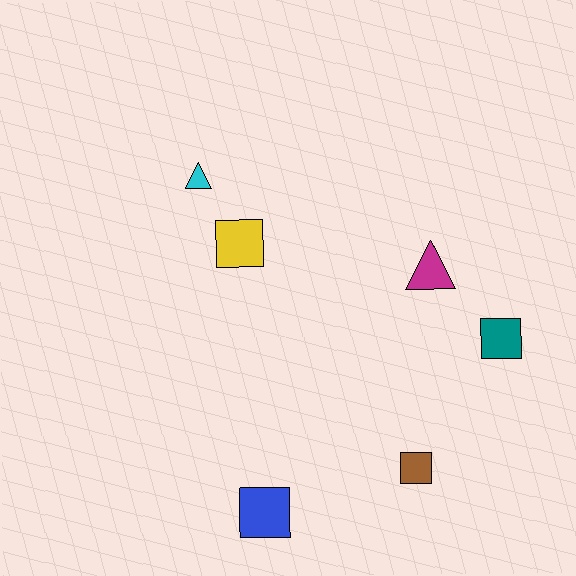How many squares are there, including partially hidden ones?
There are 4 squares.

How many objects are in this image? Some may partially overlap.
There are 6 objects.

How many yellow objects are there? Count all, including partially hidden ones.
There is 1 yellow object.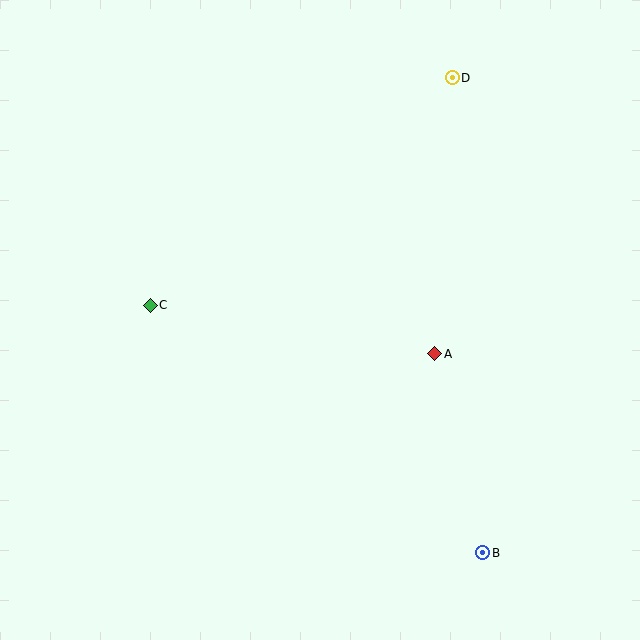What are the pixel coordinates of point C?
Point C is at (150, 305).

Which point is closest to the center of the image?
Point A at (435, 354) is closest to the center.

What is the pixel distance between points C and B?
The distance between C and B is 414 pixels.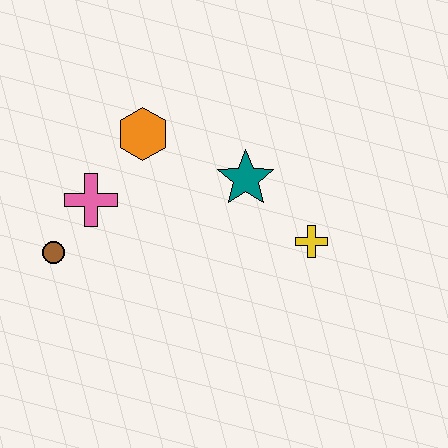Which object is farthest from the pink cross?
The yellow cross is farthest from the pink cross.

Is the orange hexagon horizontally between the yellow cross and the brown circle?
Yes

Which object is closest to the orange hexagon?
The pink cross is closest to the orange hexagon.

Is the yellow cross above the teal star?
No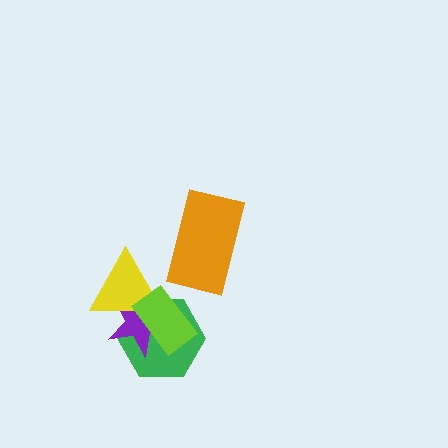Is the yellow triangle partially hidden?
Yes, it is partially covered by another shape.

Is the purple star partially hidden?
Yes, it is partially covered by another shape.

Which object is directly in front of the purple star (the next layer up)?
The yellow triangle is directly in front of the purple star.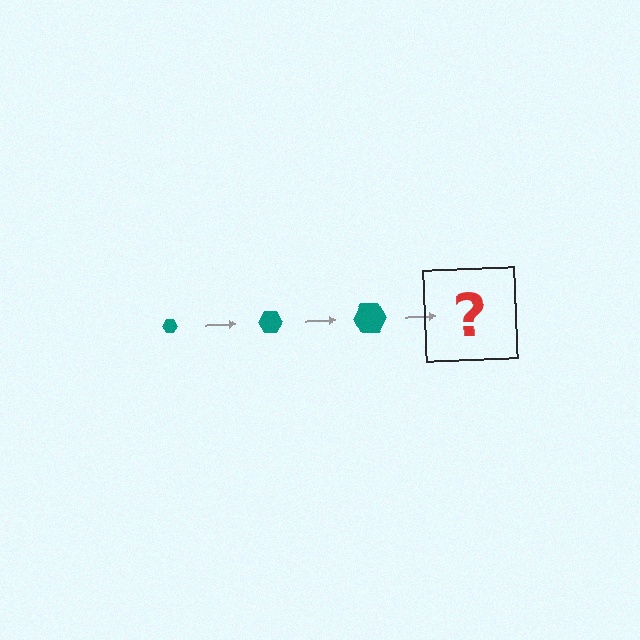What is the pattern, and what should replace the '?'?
The pattern is that the hexagon gets progressively larger each step. The '?' should be a teal hexagon, larger than the previous one.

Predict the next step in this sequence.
The next step is a teal hexagon, larger than the previous one.